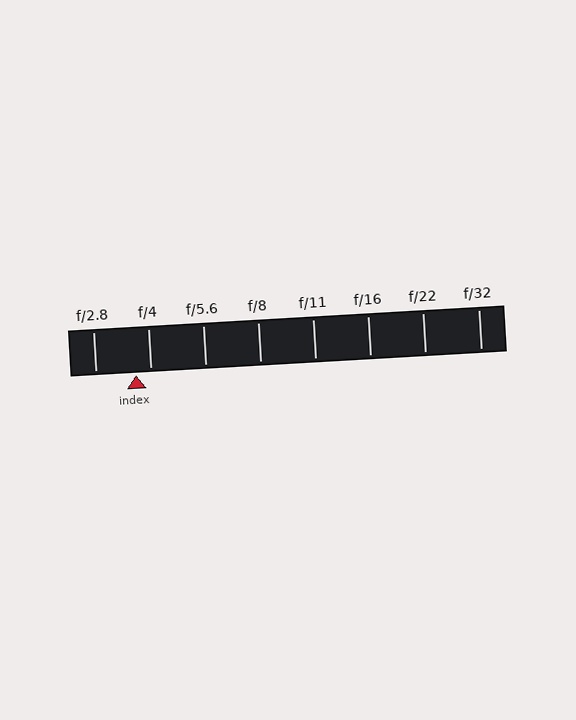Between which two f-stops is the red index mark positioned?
The index mark is between f/2.8 and f/4.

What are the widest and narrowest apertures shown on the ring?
The widest aperture shown is f/2.8 and the narrowest is f/32.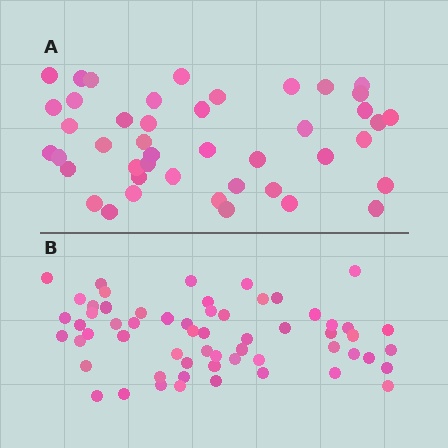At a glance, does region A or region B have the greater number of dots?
Region B (the bottom region) has more dots.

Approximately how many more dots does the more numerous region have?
Region B has approximately 15 more dots than region A.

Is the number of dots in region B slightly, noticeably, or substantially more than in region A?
Region B has noticeably more, but not dramatically so. The ratio is roughly 1.4 to 1.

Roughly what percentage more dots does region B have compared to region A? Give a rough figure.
About 35% more.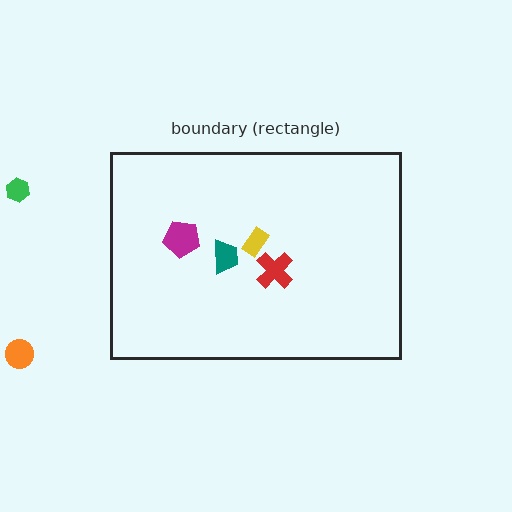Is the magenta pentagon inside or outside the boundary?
Inside.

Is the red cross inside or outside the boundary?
Inside.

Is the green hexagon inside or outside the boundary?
Outside.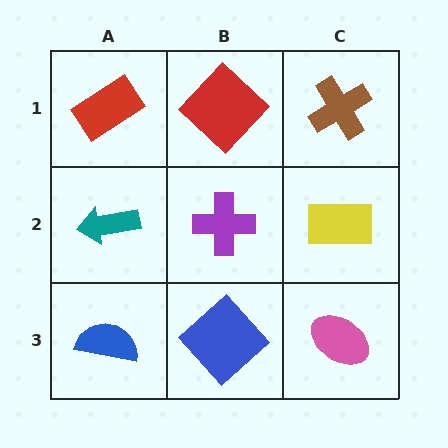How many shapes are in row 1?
3 shapes.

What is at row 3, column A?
A blue semicircle.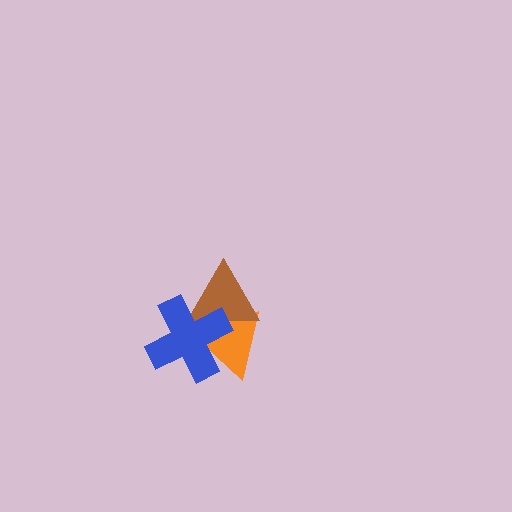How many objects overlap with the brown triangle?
2 objects overlap with the brown triangle.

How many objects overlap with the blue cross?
2 objects overlap with the blue cross.